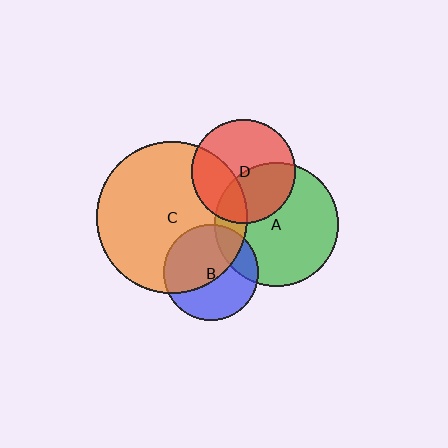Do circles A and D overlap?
Yes.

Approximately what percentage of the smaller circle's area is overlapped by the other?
Approximately 40%.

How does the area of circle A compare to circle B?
Approximately 1.7 times.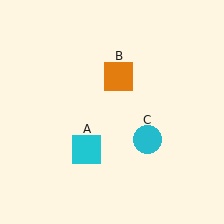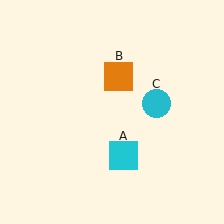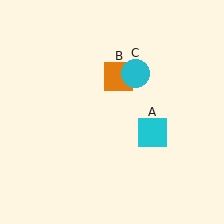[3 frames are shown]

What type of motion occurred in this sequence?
The cyan square (object A), cyan circle (object C) rotated counterclockwise around the center of the scene.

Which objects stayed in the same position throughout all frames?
Orange square (object B) remained stationary.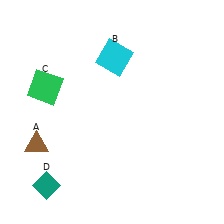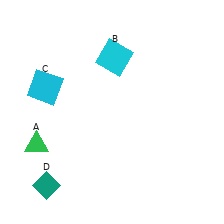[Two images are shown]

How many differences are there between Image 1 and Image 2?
There are 2 differences between the two images.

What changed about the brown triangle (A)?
In Image 1, A is brown. In Image 2, it changed to green.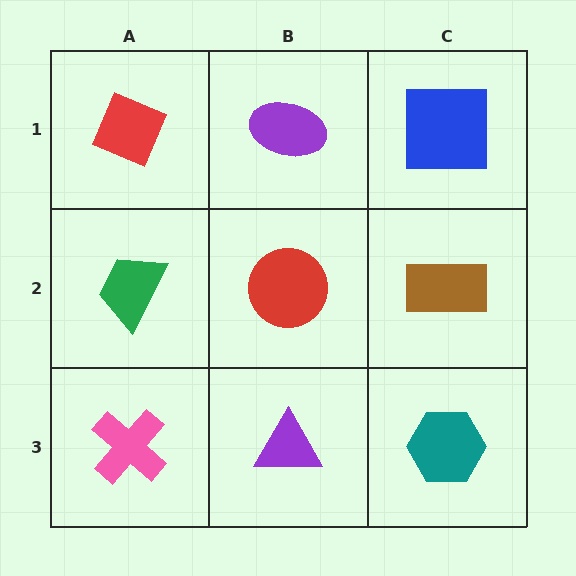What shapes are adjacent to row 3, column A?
A green trapezoid (row 2, column A), a purple triangle (row 3, column B).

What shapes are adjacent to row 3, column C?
A brown rectangle (row 2, column C), a purple triangle (row 3, column B).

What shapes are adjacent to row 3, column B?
A red circle (row 2, column B), a pink cross (row 3, column A), a teal hexagon (row 3, column C).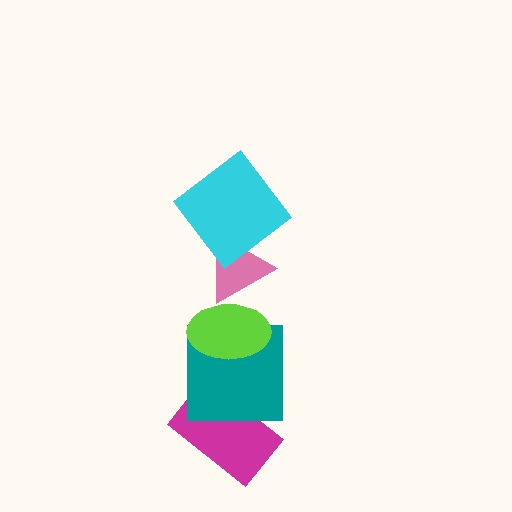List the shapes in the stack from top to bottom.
From top to bottom: the cyan diamond, the pink triangle, the lime ellipse, the teal square, the magenta rectangle.